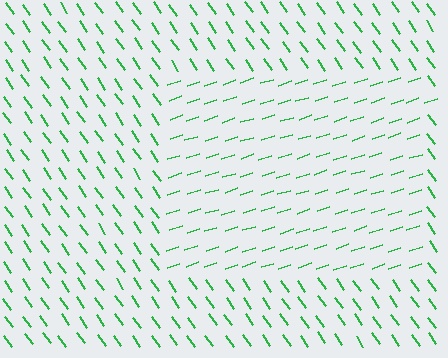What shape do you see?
I see a rectangle.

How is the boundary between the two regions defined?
The boundary is defined purely by a change in line orientation (approximately 73 degrees difference). All lines are the same color and thickness.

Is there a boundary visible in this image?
Yes, there is a texture boundary formed by a change in line orientation.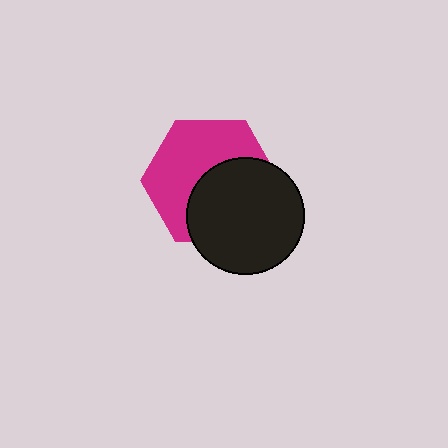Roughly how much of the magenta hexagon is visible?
About half of it is visible (roughly 54%).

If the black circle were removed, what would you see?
You would see the complete magenta hexagon.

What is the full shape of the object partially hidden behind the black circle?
The partially hidden object is a magenta hexagon.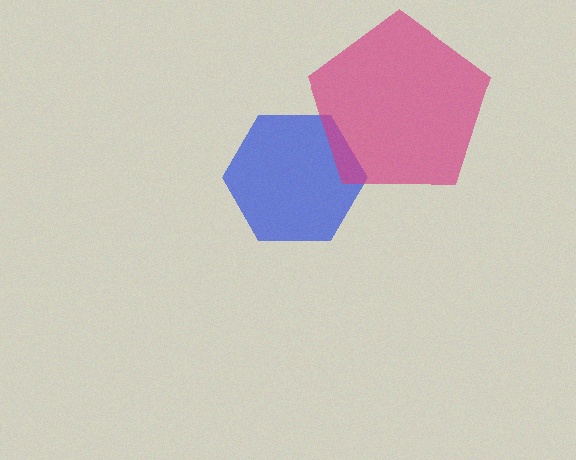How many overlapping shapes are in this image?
There are 2 overlapping shapes in the image.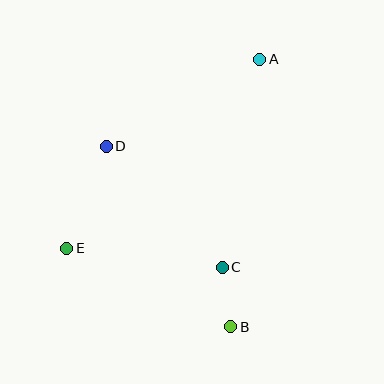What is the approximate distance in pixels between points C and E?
The distance between C and E is approximately 157 pixels.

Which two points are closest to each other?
Points B and C are closest to each other.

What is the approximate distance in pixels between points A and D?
The distance between A and D is approximately 177 pixels.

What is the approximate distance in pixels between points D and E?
The distance between D and E is approximately 109 pixels.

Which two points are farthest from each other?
Points A and E are farthest from each other.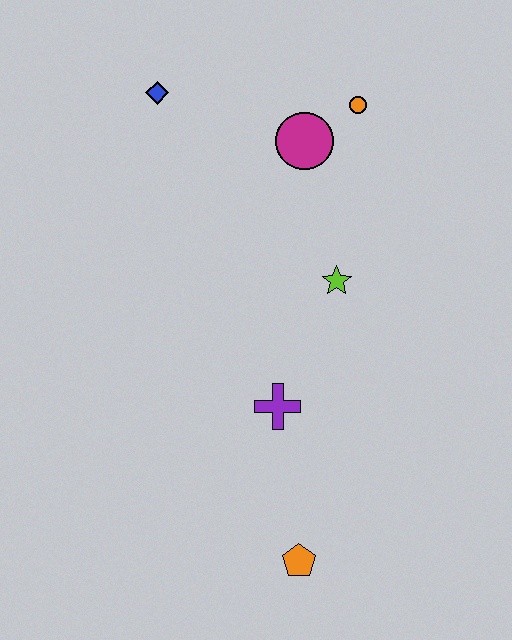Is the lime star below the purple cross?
No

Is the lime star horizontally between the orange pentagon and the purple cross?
No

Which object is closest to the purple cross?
The lime star is closest to the purple cross.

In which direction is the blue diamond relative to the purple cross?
The blue diamond is above the purple cross.